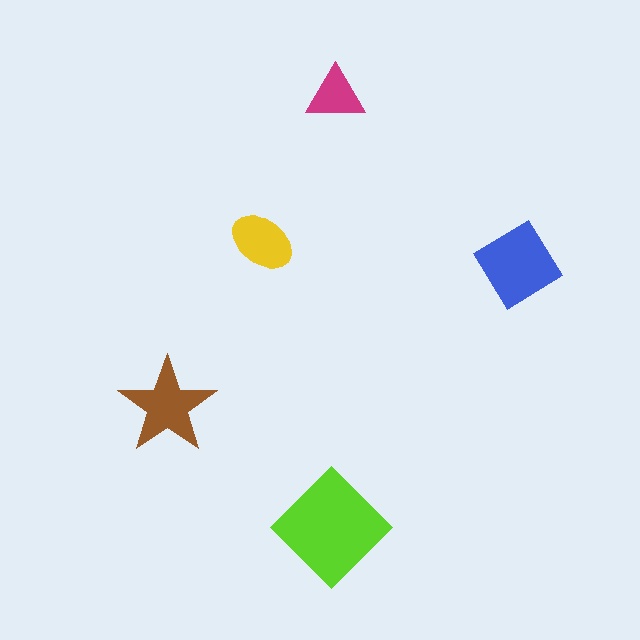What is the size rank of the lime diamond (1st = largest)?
1st.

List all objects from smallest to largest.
The magenta triangle, the yellow ellipse, the brown star, the blue diamond, the lime diamond.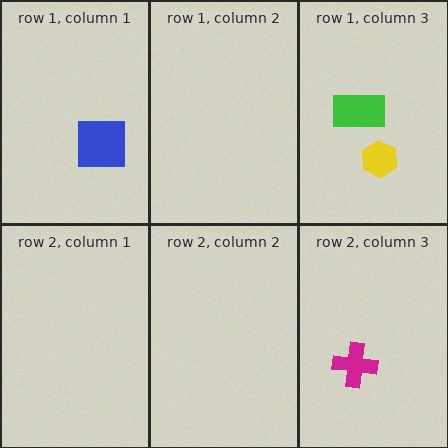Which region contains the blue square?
The row 1, column 1 region.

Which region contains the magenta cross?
The row 2, column 3 region.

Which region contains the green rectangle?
The row 1, column 3 region.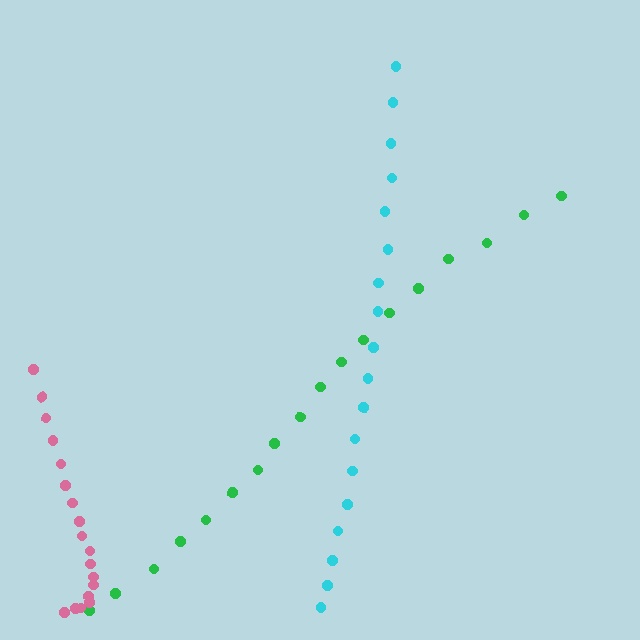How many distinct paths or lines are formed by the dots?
There are 3 distinct paths.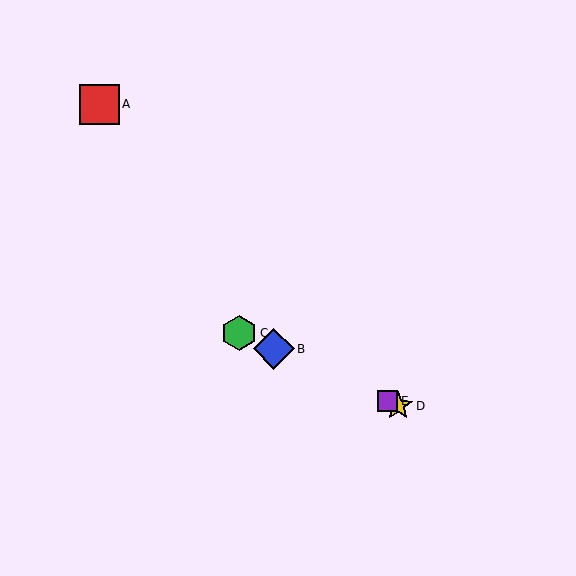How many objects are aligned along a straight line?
4 objects (B, C, D, E) are aligned along a straight line.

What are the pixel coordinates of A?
Object A is at (99, 104).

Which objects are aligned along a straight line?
Objects B, C, D, E are aligned along a straight line.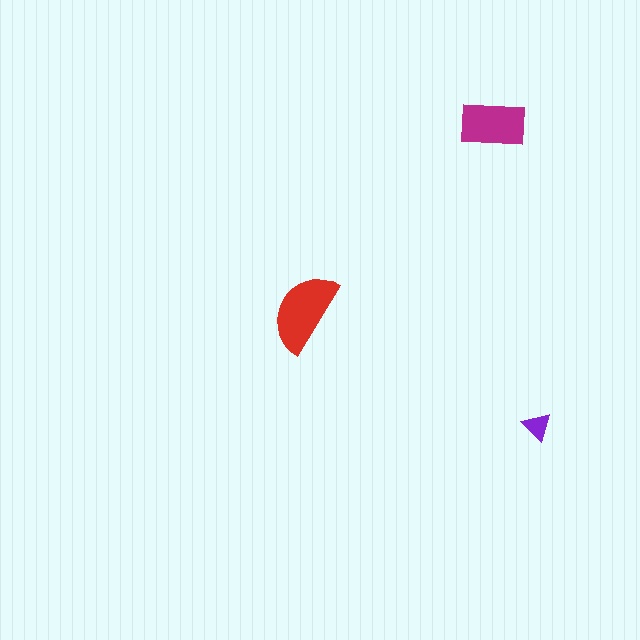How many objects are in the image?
There are 3 objects in the image.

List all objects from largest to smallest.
The red semicircle, the magenta rectangle, the purple triangle.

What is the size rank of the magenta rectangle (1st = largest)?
2nd.